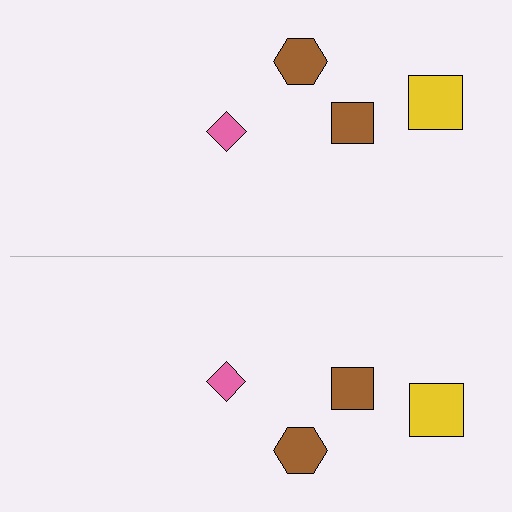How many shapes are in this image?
There are 8 shapes in this image.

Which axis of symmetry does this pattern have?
The pattern has a horizontal axis of symmetry running through the center of the image.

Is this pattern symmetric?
Yes, this pattern has bilateral (reflection) symmetry.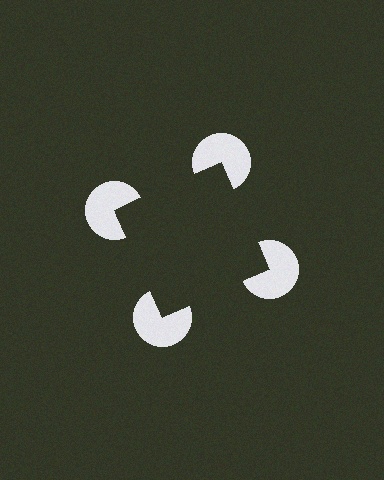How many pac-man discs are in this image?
There are 4 — one at each vertex of the illusory square.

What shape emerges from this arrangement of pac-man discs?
An illusory square — its edges are inferred from the aligned wedge cuts in the pac-man discs, not physically drawn.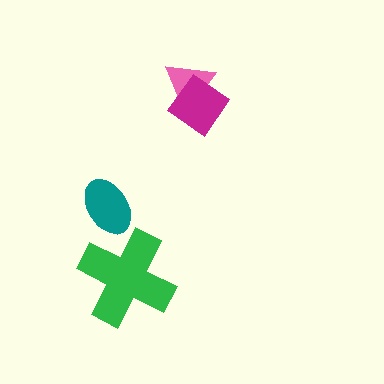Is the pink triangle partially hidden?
Yes, it is partially covered by another shape.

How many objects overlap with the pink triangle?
1 object overlaps with the pink triangle.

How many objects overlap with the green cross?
0 objects overlap with the green cross.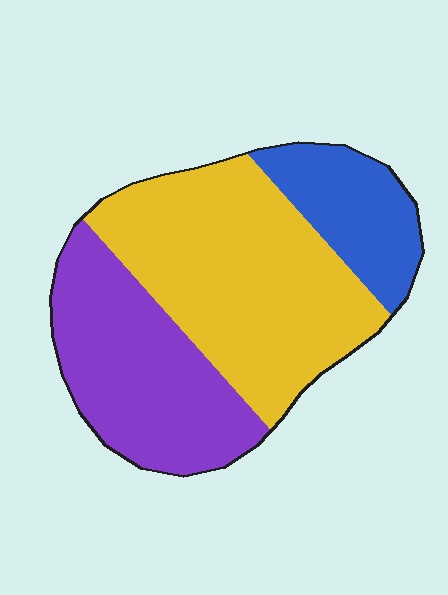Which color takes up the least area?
Blue, at roughly 20%.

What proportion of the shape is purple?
Purple takes up between a third and a half of the shape.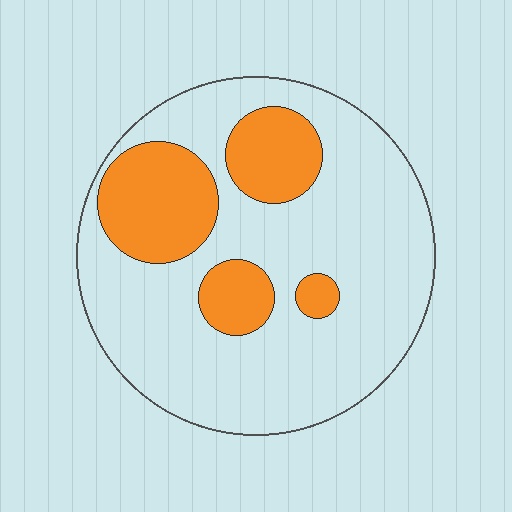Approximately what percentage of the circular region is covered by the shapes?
Approximately 25%.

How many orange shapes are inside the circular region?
4.